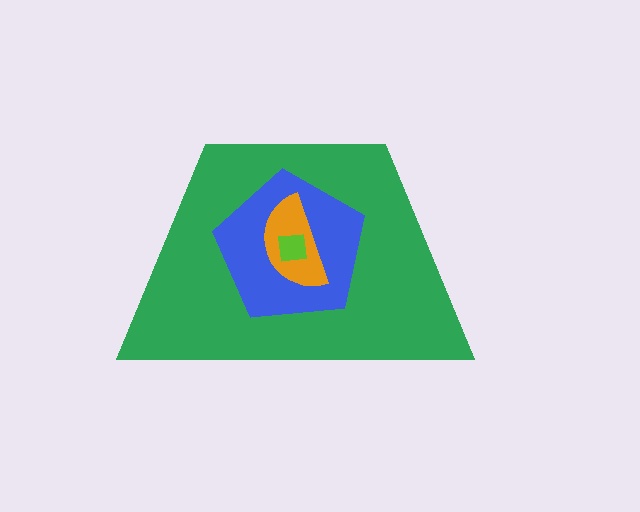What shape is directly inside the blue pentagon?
The orange semicircle.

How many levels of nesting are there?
4.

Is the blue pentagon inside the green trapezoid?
Yes.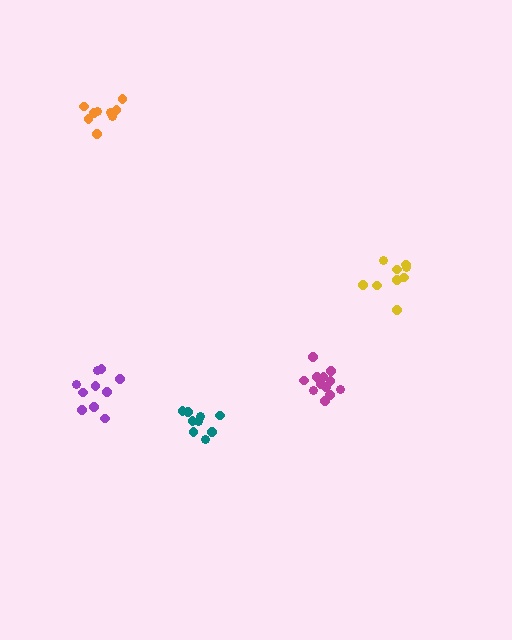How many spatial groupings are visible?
There are 5 spatial groupings.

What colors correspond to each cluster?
The clusters are colored: teal, purple, magenta, yellow, orange.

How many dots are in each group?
Group 1: 9 dots, Group 2: 10 dots, Group 3: 12 dots, Group 4: 9 dots, Group 5: 9 dots (49 total).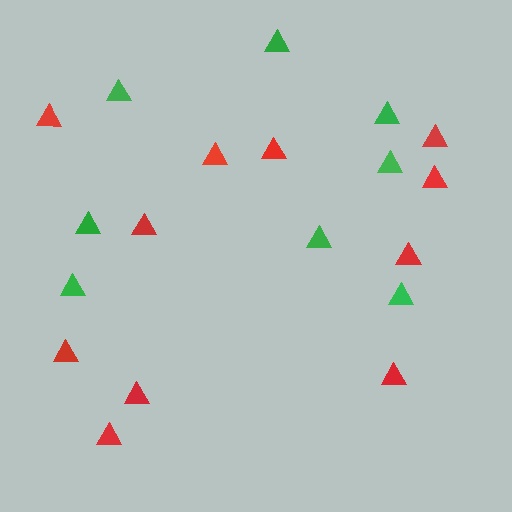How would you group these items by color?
There are 2 groups: one group of green triangles (8) and one group of red triangles (11).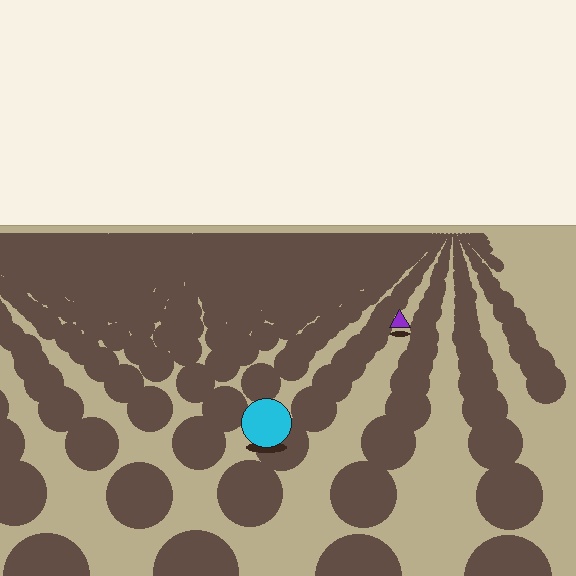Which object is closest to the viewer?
The cyan circle is closest. The texture marks near it are larger and more spread out.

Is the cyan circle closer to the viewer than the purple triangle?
Yes. The cyan circle is closer — you can tell from the texture gradient: the ground texture is coarser near it.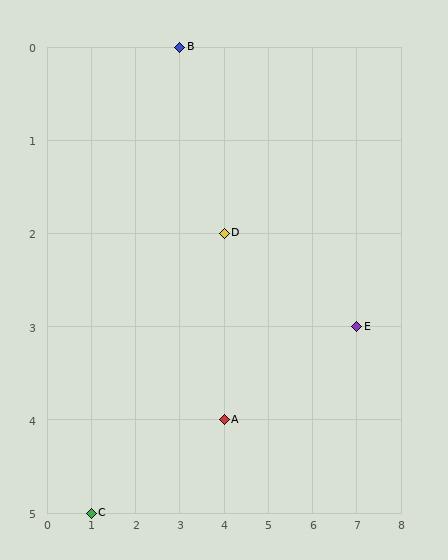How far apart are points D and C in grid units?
Points D and C are 3 columns and 3 rows apart (about 4.2 grid units diagonally).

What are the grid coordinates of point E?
Point E is at grid coordinates (7, 3).